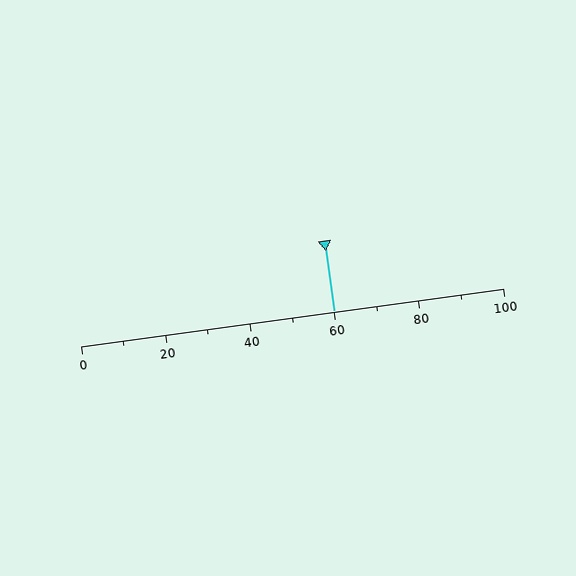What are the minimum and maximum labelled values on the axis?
The axis runs from 0 to 100.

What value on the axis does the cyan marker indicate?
The marker indicates approximately 60.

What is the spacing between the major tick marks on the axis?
The major ticks are spaced 20 apart.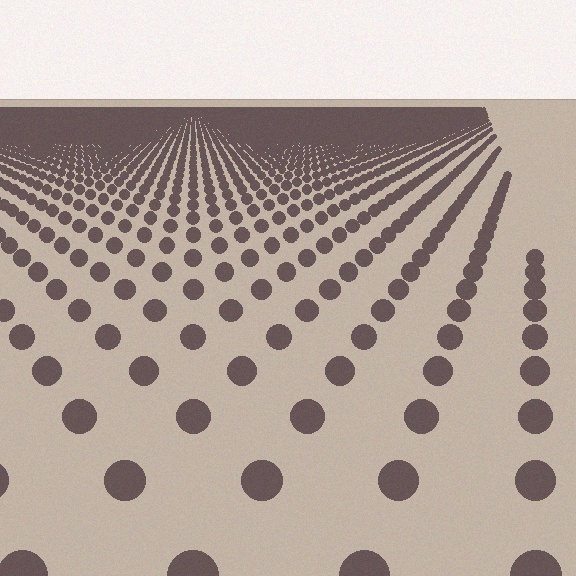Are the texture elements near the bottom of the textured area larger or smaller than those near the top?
Larger. Near the bottom, elements are closer to the viewer and appear at a bigger on-screen size.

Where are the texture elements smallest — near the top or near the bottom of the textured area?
Near the top.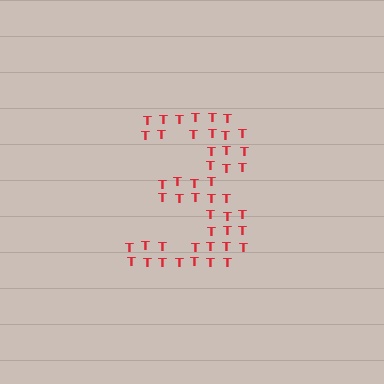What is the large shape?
The large shape is the digit 3.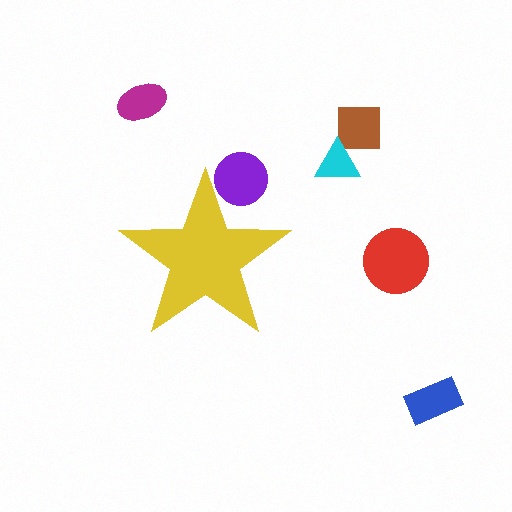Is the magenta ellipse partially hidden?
No, the magenta ellipse is fully visible.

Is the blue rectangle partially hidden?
No, the blue rectangle is fully visible.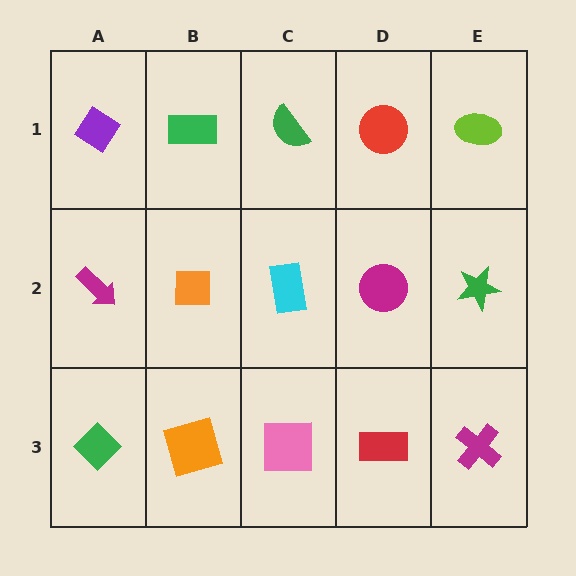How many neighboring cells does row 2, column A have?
3.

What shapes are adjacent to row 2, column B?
A green rectangle (row 1, column B), an orange square (row 3, column B), a magenta arrow (row 2, column A), a cyan rectangle (row 2, column C).